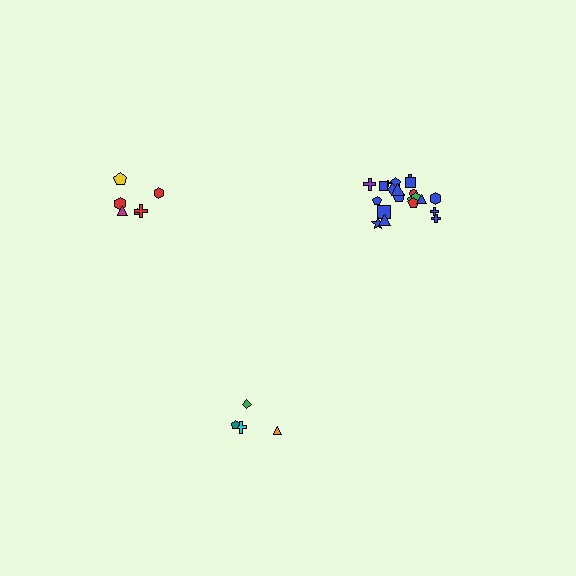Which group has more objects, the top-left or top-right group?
The top-right group.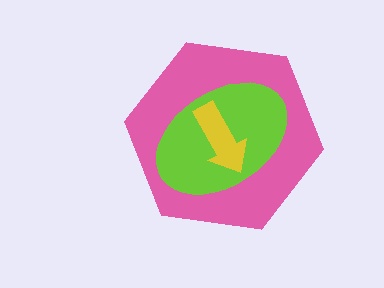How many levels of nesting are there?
3.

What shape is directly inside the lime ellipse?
The yellow arrow.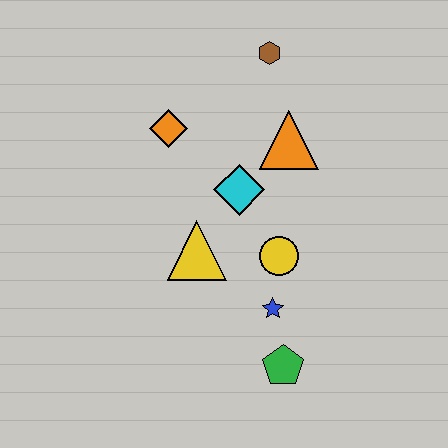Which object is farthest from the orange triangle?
The green pentagon is farthest from the orange triangle.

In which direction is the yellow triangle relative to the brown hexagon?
The yellow triangle is below the brown hexagon.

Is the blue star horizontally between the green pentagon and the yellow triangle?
Yes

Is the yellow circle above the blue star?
Yes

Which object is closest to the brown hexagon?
The orange triangle is closest to the brown hexagon.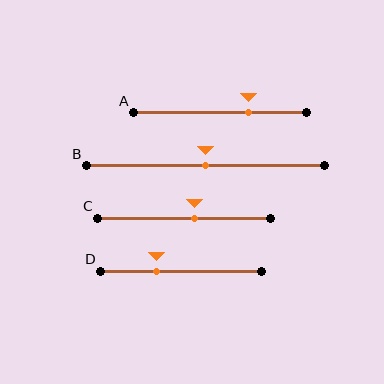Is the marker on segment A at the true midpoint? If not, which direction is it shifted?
No, the marker on segment A is shifted to the right by about 16% of the segment length.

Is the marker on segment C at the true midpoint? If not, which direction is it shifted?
No, the marker on segment C is shifted to the right by about 6% of the segment length.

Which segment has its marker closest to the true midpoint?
Segment B has its marker closest to the true midpoint.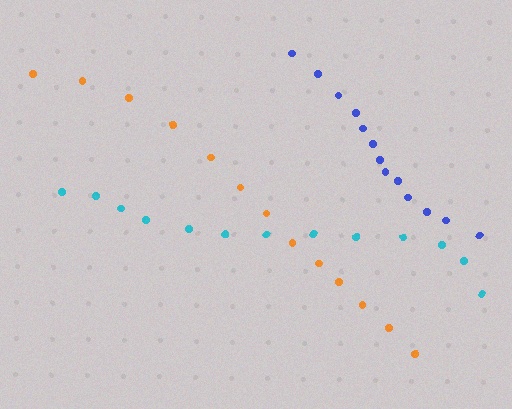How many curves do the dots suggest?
There are 3 distinct paths.